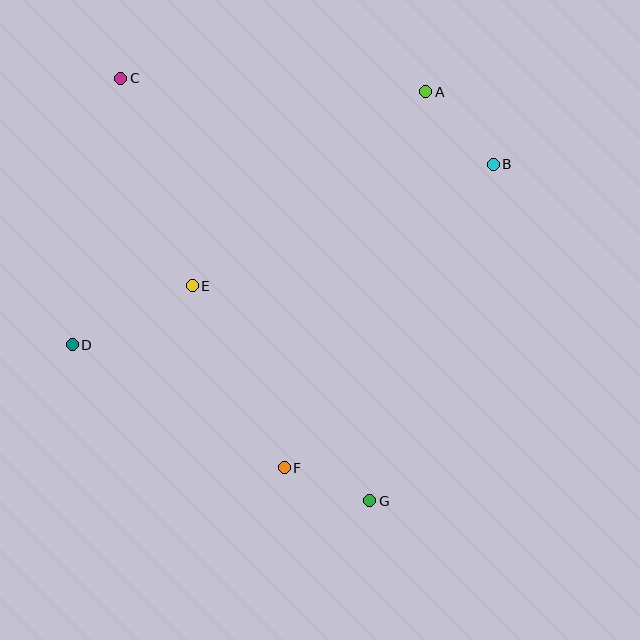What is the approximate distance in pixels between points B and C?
The distance between B and C is approximately 382 pixels.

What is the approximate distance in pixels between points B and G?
The distance between B and G is approximately 359 pixels.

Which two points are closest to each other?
Points F and G are closest to each other.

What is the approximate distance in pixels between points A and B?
The distance between A and B is approximately 99 pixels.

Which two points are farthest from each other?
Points C and G are farthest from each other.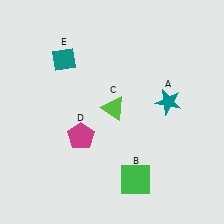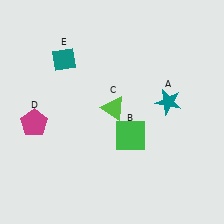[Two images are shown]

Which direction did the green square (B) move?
The green square (B) moved up.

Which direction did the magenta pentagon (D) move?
The magenta pentagon (D) moved left.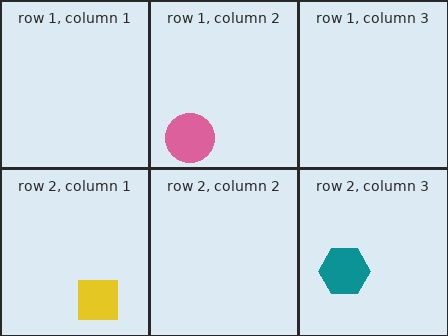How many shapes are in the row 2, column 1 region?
1.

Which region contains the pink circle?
The row 1, column 2 region.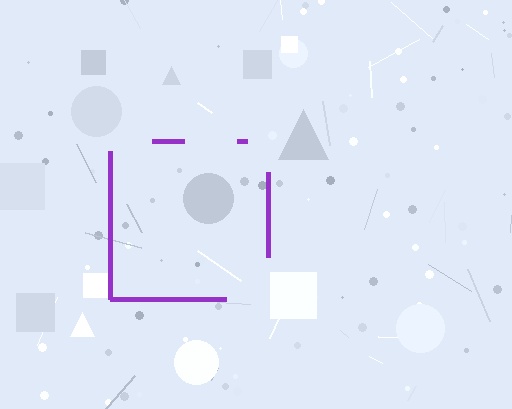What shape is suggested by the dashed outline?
The dashed outline suggests a square.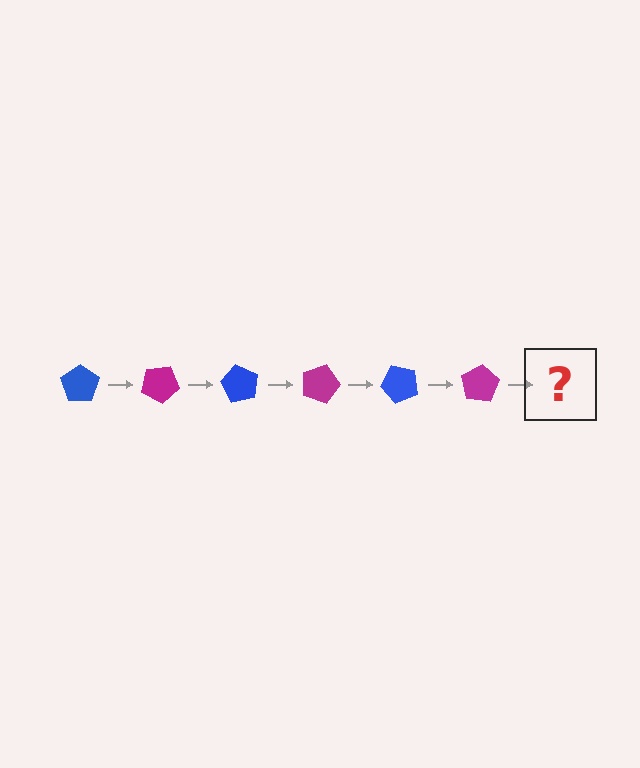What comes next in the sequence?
The next element should be a blue pentagon, rotated 180 degrees from the start.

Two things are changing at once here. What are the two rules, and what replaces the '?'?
The two rules are that it rotates 30 degrees each step and the color cycles through blue and magenta. The '?' should be a blue pentagon, rotated 180 degrees from the start.